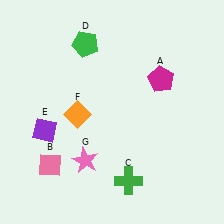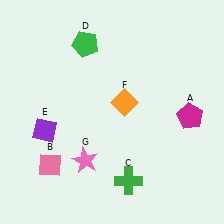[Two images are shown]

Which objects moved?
The objects that moved are: the magenta pentagon (A), the orange diamond (F).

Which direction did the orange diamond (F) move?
The orange diamond (F) moved right.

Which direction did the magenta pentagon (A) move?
The magenta pentagon (A) moved down.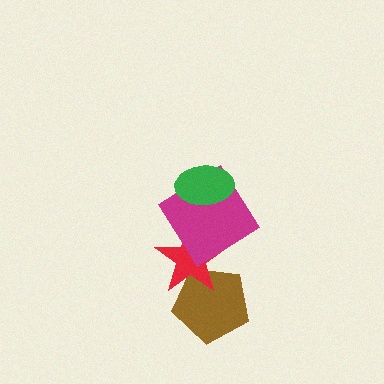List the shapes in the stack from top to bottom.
From top to bottom: the green ellipse, the magenta diamond, the red star, the brown pentagon.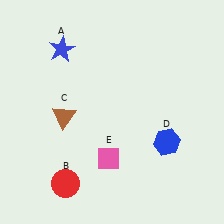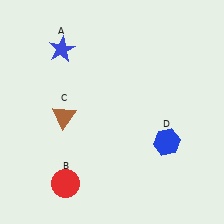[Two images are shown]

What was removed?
The pink diamond (E) was removed in Image 2.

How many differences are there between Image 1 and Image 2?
There is 1 difference between the two images.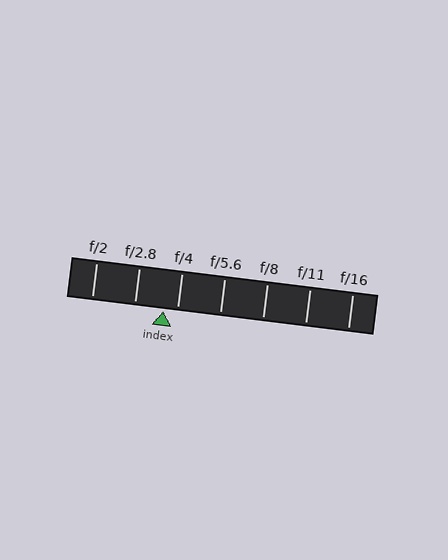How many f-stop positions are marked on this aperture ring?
There are 7 f-stop positions marked.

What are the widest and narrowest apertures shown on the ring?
The widest aperture shown is f/2 and the narrowest is f/16.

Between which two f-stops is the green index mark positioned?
The index mark is between f/2.8 and f/4.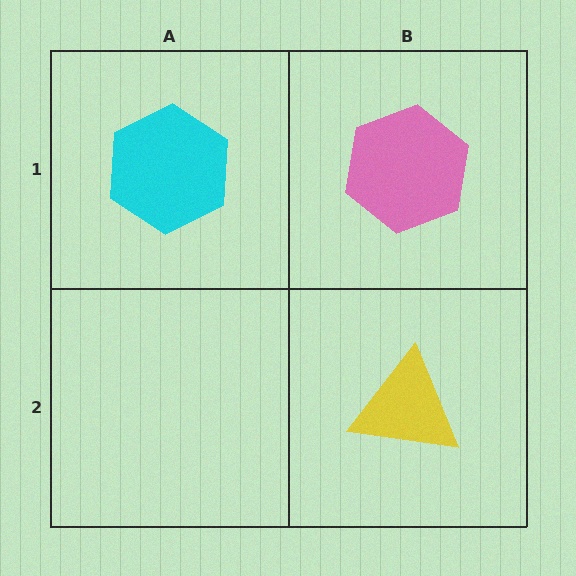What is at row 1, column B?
A pink hexagon.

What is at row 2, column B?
A yellow triangle.